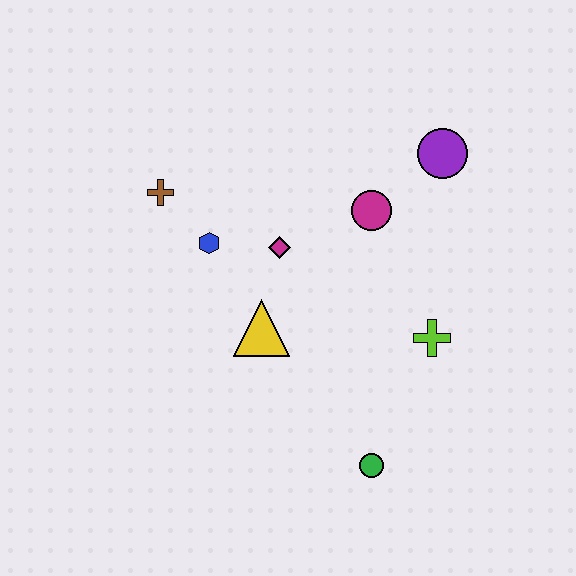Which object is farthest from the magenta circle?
The green circle is farthest from the magenta circle.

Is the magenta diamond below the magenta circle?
Yes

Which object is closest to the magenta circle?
The purple circle is closest to the magenta circle.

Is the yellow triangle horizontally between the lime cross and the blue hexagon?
Yes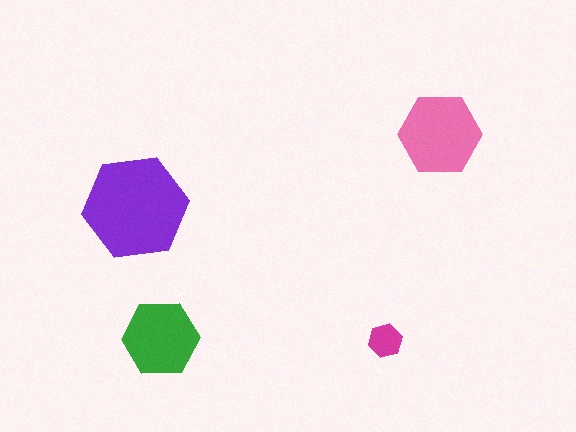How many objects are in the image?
There are 4 objects in the image.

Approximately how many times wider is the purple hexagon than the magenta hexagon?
About 3 times wider.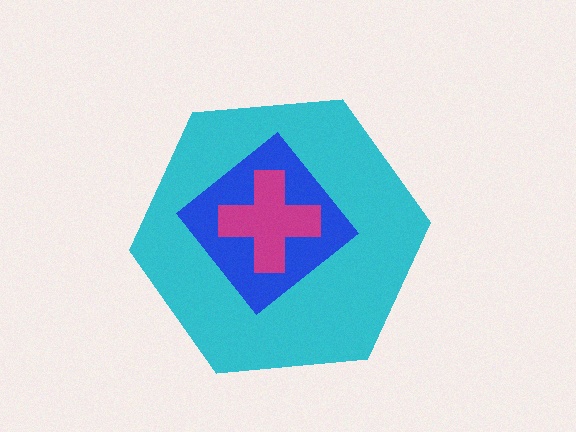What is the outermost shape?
The cyan hexagon.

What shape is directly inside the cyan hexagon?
The blue diamond.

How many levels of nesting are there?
3.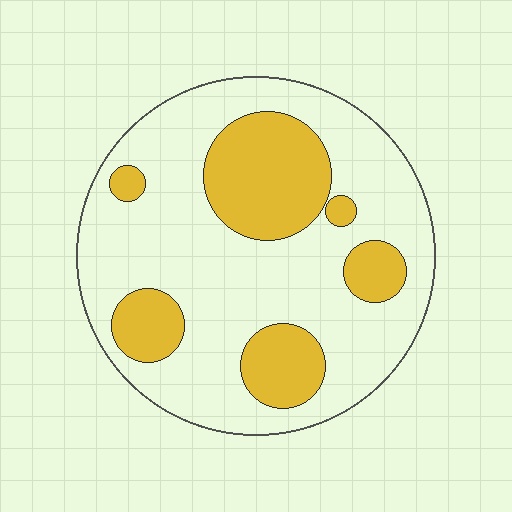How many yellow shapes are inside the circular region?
6.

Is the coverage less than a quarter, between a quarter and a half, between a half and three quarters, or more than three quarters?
Between a quarter and a half.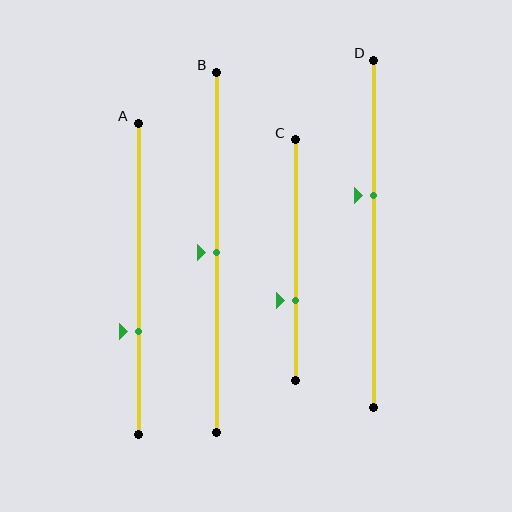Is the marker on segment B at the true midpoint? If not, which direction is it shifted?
Yes, the marker on segment B is at the true midpoint.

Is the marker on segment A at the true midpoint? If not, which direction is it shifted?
No, the marker on segment A is shifted downward by about 17% of the segment length.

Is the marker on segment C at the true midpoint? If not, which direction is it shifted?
No, the marker on segment C is shifted downward by about 17% of the segment length.